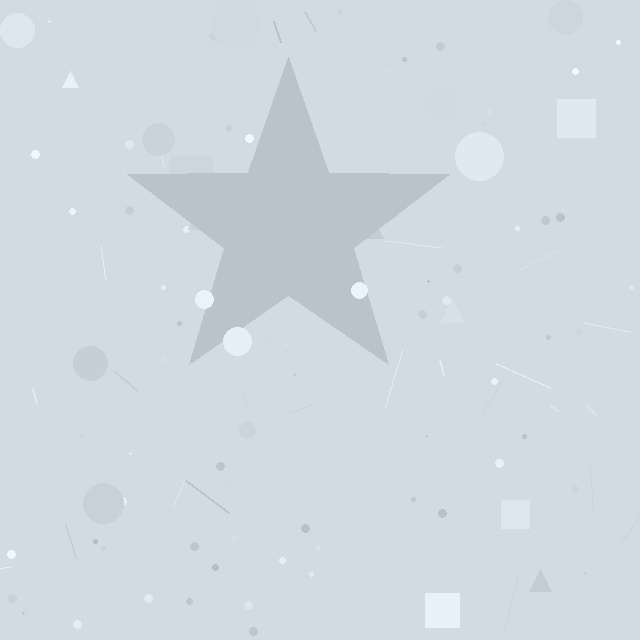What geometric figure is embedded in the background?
A star is embedded in the background.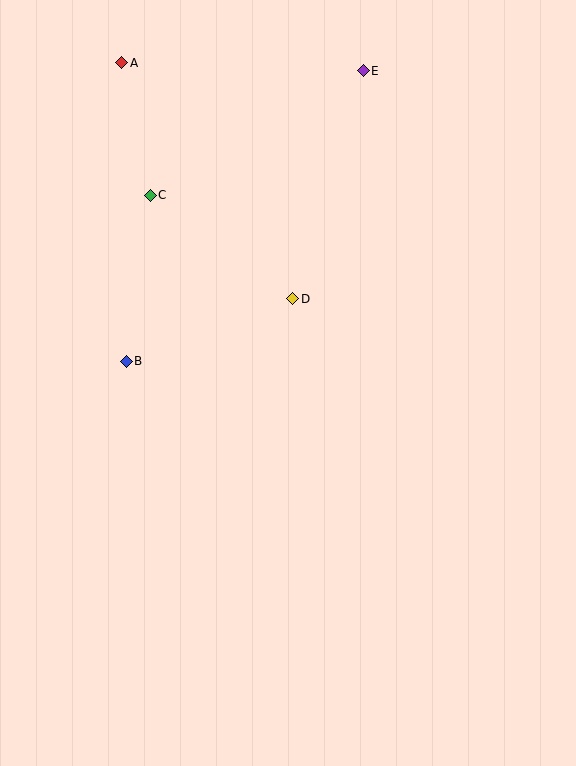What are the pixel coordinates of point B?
Point B is at (126, 361).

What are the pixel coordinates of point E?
Point E is at (363, 71).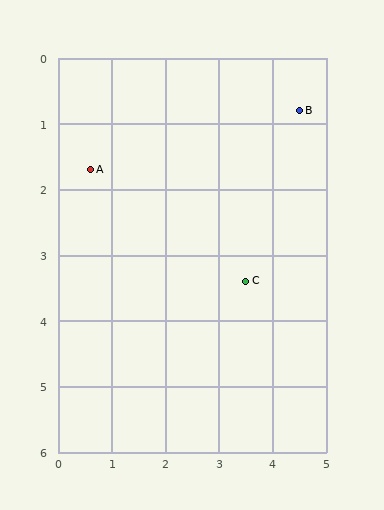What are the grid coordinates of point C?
Point C is at approximately (3.5, 3.4).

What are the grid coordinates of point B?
Point B is at approximately (4.5, 0.8).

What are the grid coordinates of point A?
Point A is at approximately (0.6, 1.7).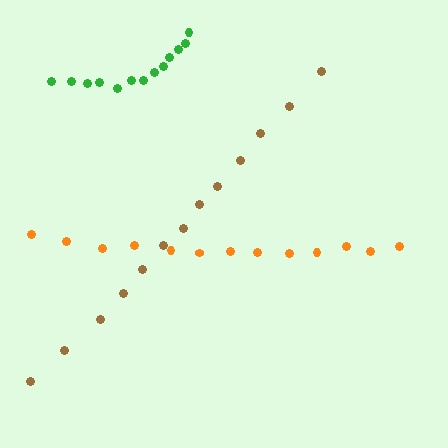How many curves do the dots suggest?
There are 3 distinct paths.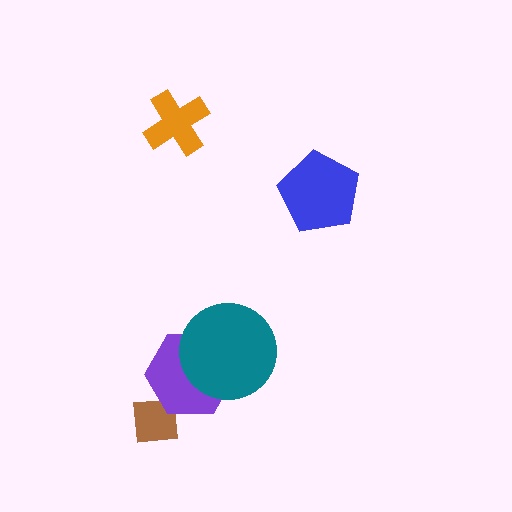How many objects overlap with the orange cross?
0 objects overlap with the orange cross.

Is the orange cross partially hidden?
No, no other shape covers it.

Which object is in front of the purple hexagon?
The teal circle is in front of the purple hexagon.